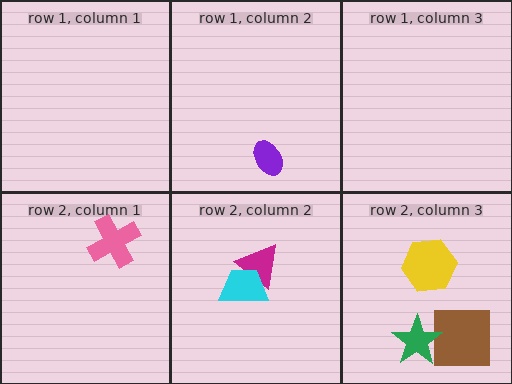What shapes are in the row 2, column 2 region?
The magenta triangle, the cyan trapezoid.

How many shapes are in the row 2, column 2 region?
2.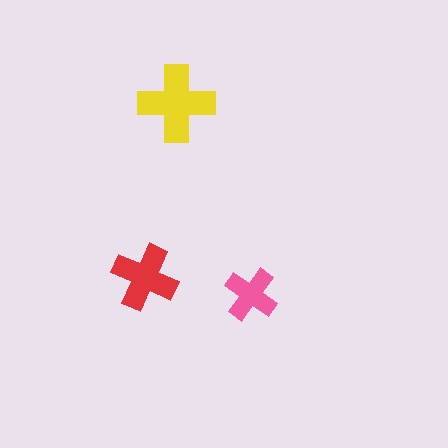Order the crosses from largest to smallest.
the yellow one, the red one, the pink one.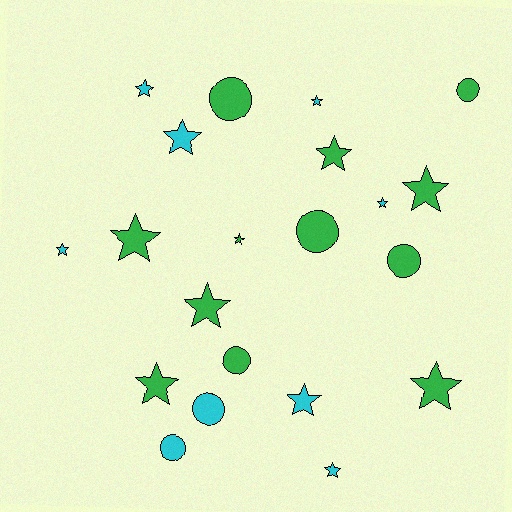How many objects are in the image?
There are 21 objects.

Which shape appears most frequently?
Star, with 14 objects.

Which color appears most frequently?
Green, with 12 objects.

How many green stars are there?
There are 7 green stars.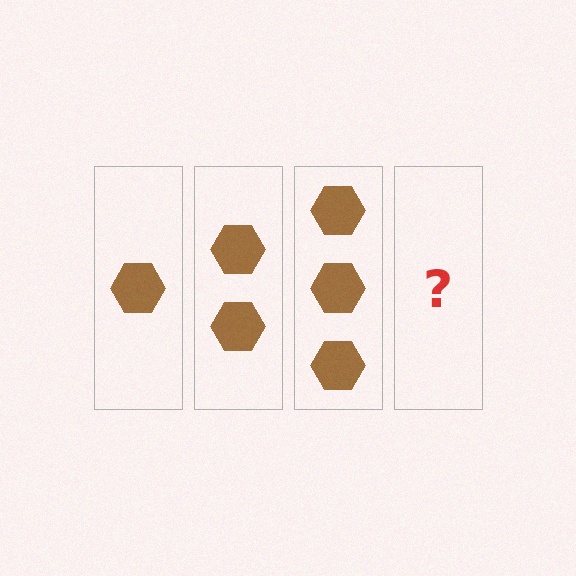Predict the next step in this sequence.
The next step is 4 hexagons.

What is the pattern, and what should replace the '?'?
The pattern is that each step adds one more hexagon. The '?' should be 4 hexagons.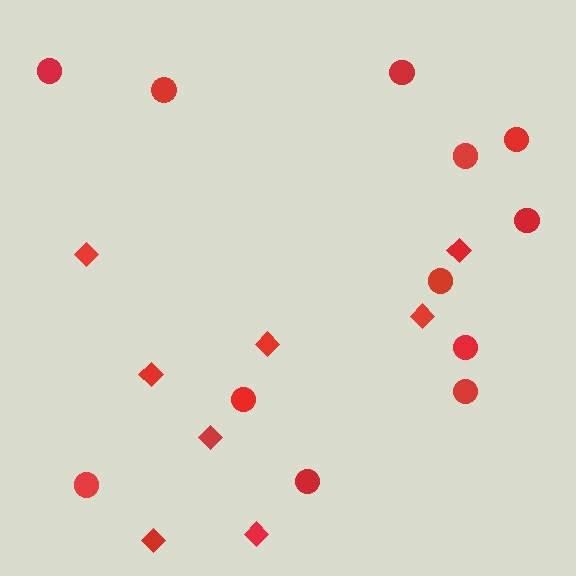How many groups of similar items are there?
There are 2 groups: one group of diamonds (8) and one group of circles (12).